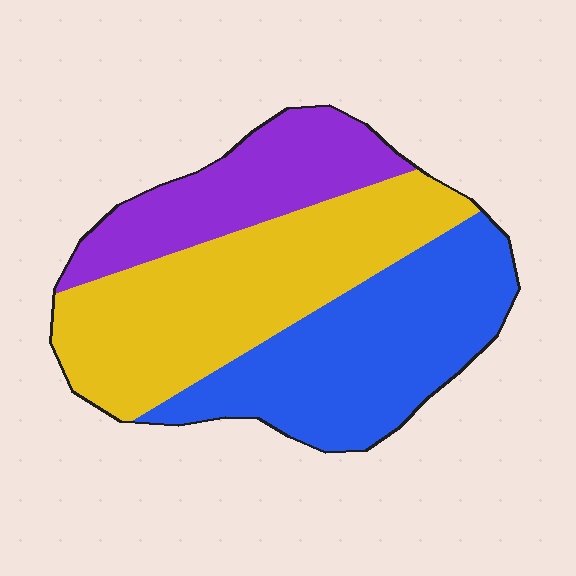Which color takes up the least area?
Purple, at roughly 25%.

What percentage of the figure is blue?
Blue covers 36% of the figure.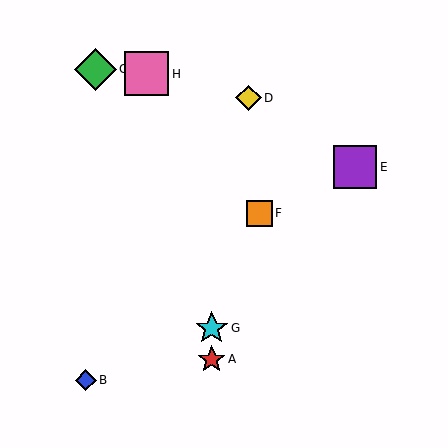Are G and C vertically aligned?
No, G is at x≈212 and C is at x≈95.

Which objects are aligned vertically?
Objects A, G are aligned vertically.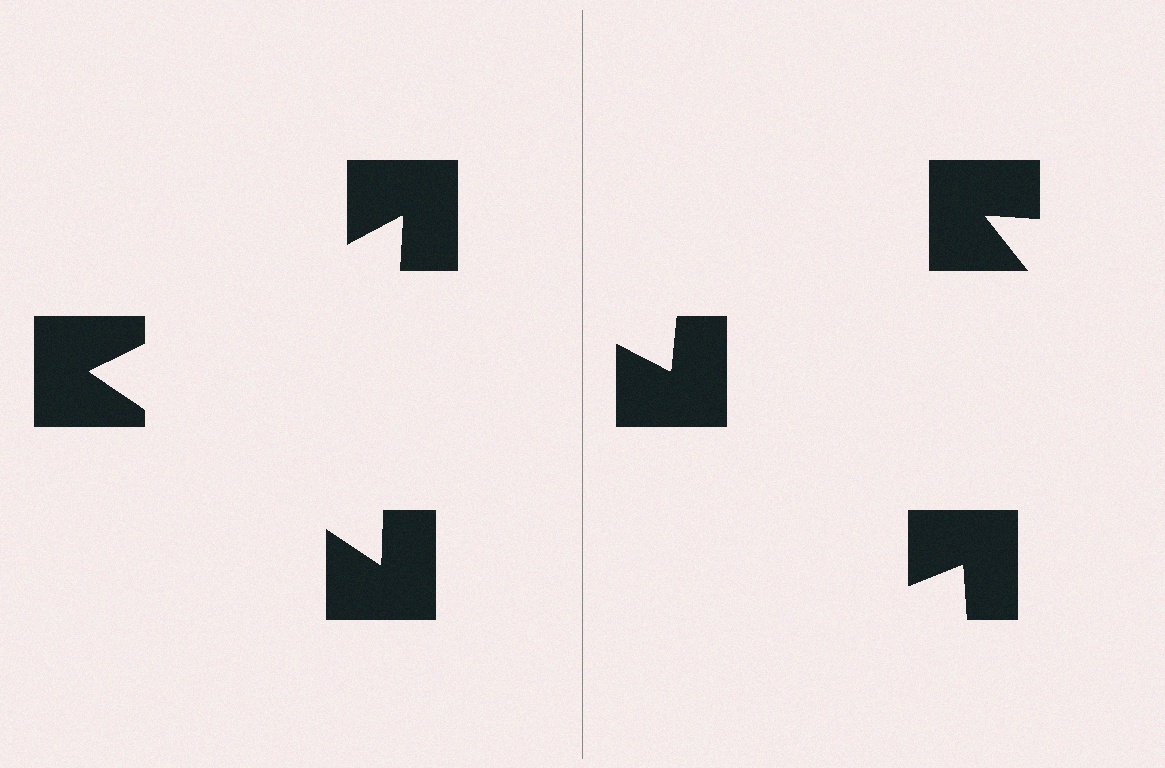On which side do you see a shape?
An illusory triangle appears on the left side. On the right side the wedge cuts are rotated, so no coherent shape forms.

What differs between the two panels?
The notched squares are positioned identically on both sides; only the wedge orientations differ. On the left they align to a triangle; on the right they are misaligned.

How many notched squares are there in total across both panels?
6 — 3 on each side.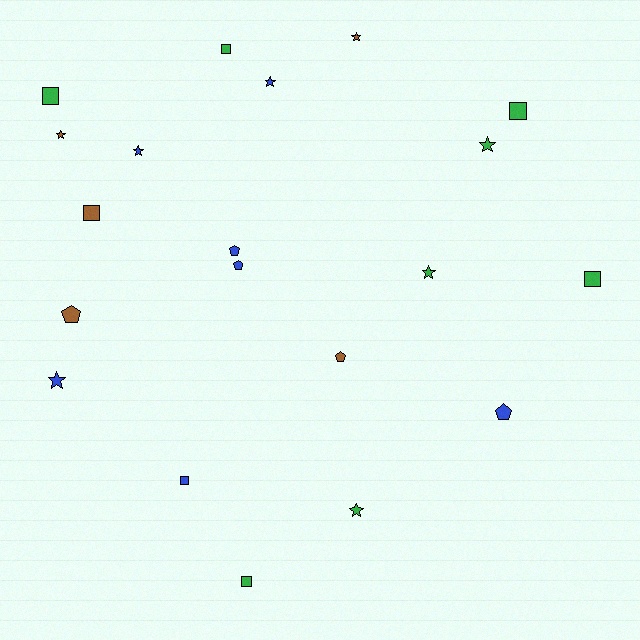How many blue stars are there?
There are 3 blue stars.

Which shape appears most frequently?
Star, with 8 objects.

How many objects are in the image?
There are 20 objects.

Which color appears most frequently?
Green, with 8 objects.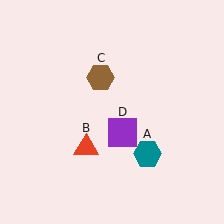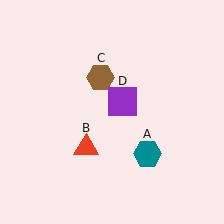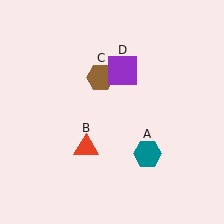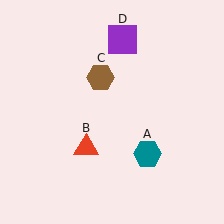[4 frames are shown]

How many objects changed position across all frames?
1 object changed position: purple square (object D).